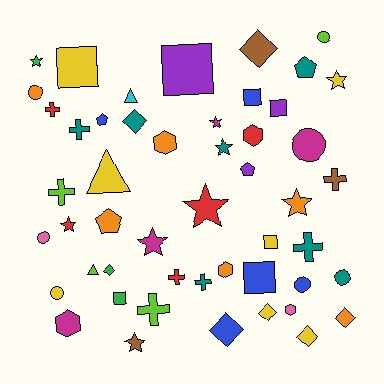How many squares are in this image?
There are 7 squares.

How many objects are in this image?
There are 50 objects.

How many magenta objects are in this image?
There are 4 magenta objects.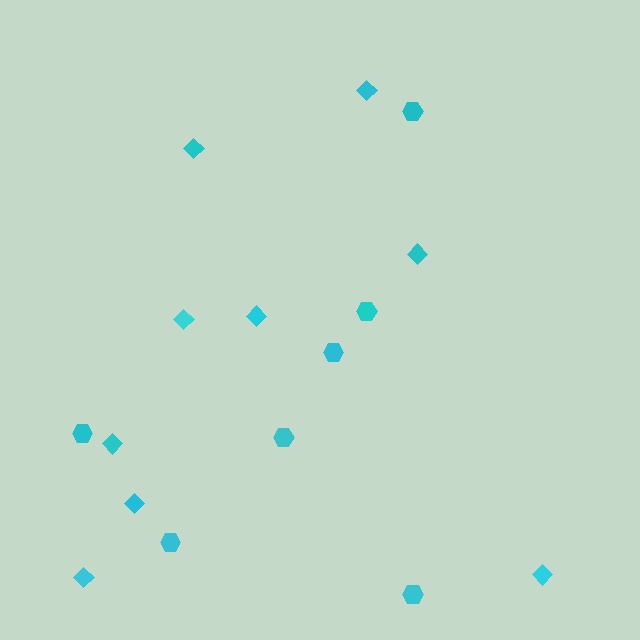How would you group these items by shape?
There are 2 groups: one group of diamonds (9) and one group of hexagons (7).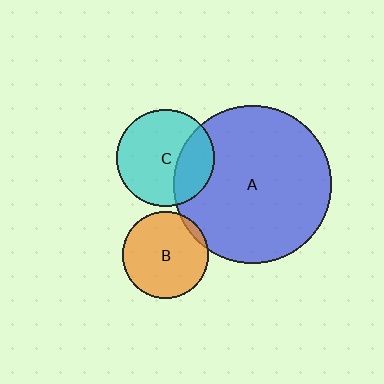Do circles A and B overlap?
Yes.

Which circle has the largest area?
Circle A (blue).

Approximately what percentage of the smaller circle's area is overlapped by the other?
Approximately 5%.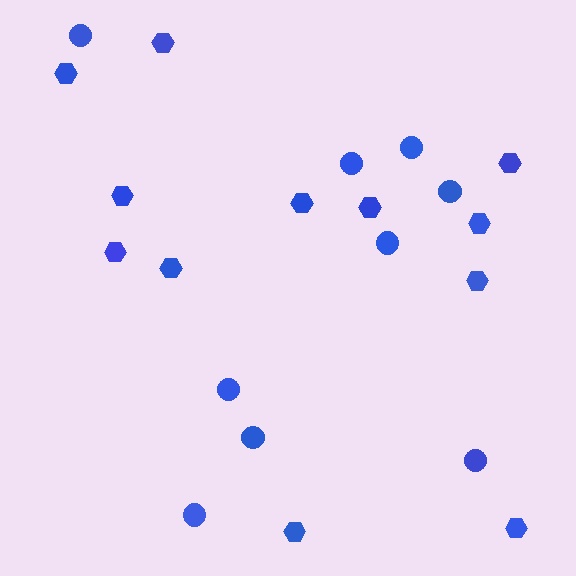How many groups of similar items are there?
There are 2 groups: one group of hexagons (12) and one group of circles (9).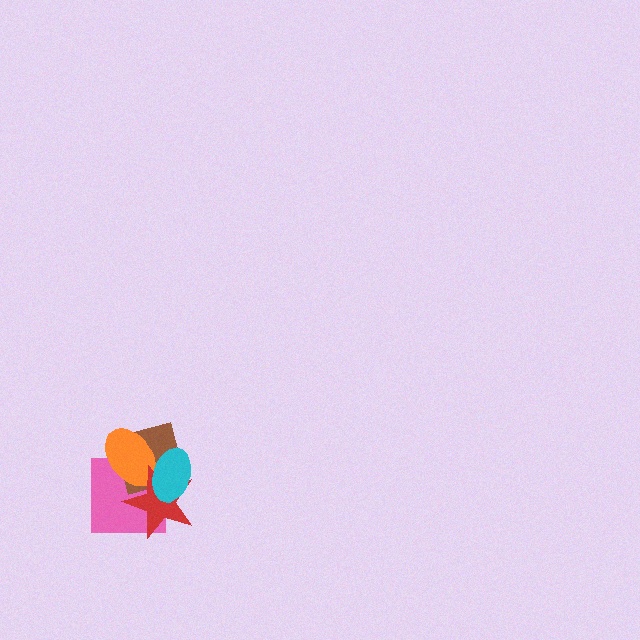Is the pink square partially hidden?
Yes, it is partially covered by another shape.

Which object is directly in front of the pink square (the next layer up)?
The brown diamond is directly in front of the pink square.